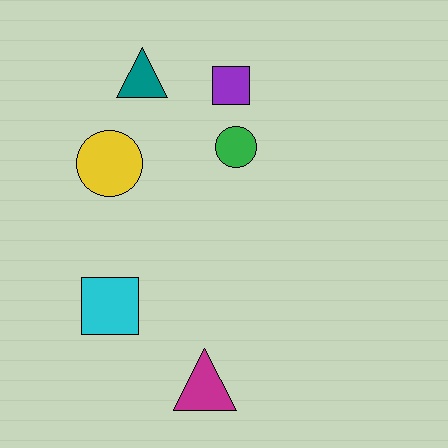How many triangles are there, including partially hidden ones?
There are 2 triangles.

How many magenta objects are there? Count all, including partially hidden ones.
There is 1 magenta object.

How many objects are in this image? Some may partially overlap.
There are 6 objects.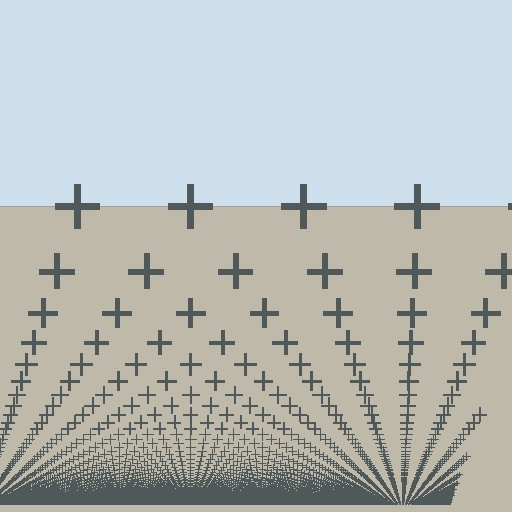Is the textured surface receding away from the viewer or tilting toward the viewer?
The surface appears to tilt toward the viewer. Texture elements get larger and sparser toward the top.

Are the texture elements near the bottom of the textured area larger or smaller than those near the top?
Smaller. The gradient is inverted — elements near the bottom are smaller and denser.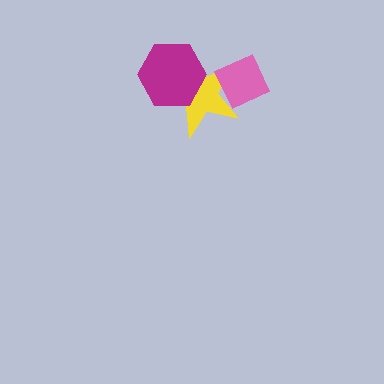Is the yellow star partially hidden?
Yes, it is partially covered by another shape.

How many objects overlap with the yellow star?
2 objects overlap with the yellow star.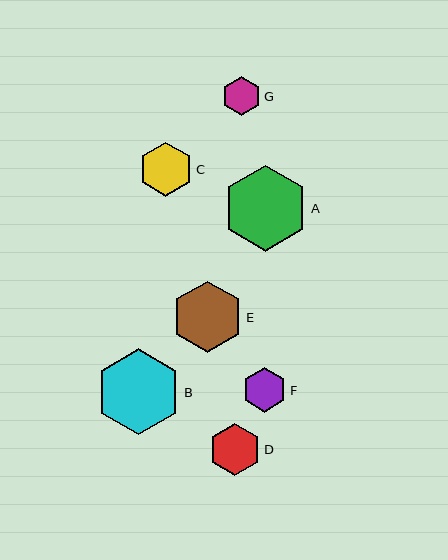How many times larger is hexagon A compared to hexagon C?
Hexagon A is approximately 1.6 times the size of hexagon C.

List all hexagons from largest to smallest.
From largest to smallest: A, B, E, C, D, F, G.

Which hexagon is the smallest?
Hexagon G is the smallest with a size of approximately 39 pixels.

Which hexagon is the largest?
Hexagon A is the largest with a size of approximately 86 pixels.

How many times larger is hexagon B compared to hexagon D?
Hexagon B is approximately 1.7 times the size of hexagon D.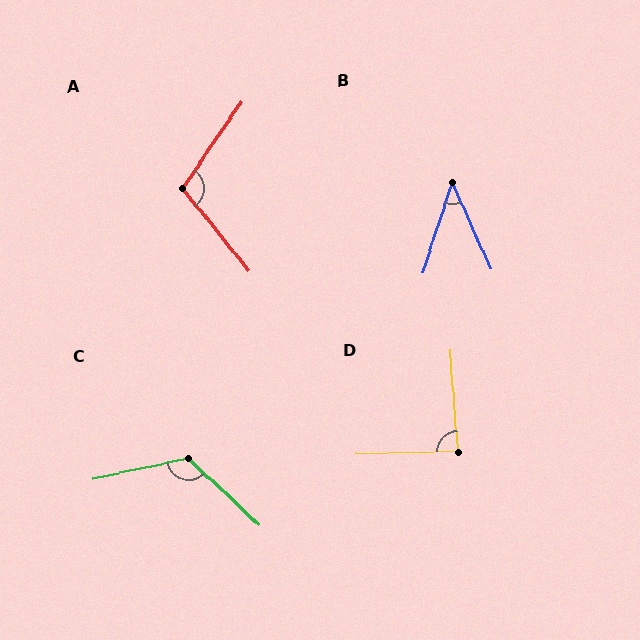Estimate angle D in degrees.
Approximately 87 degrees.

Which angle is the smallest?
B, at approximately 42 degrees.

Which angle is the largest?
C, at approximately 124 degrees.